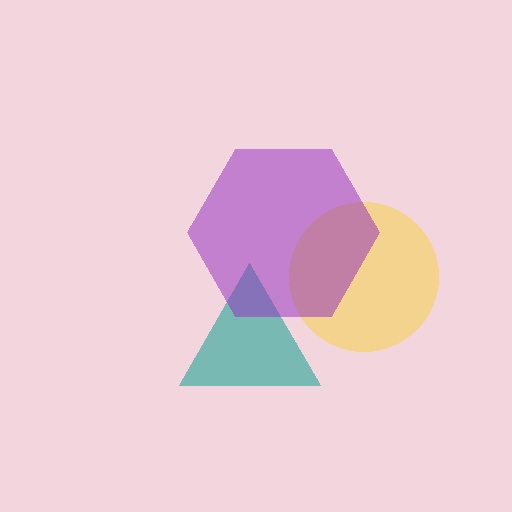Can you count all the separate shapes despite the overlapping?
Yes, there are 3 separate shapes.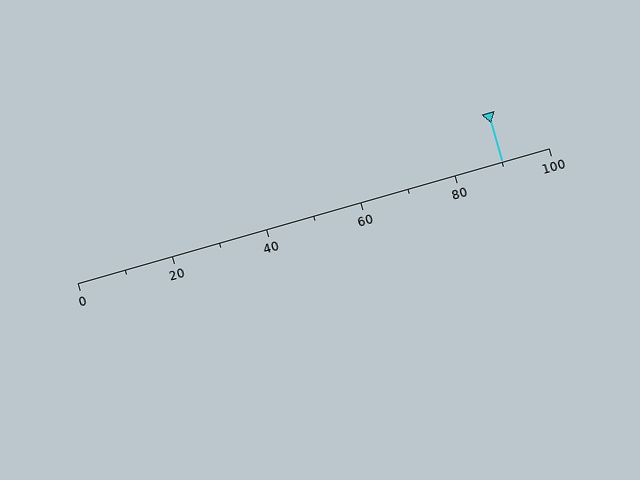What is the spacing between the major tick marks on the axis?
The major ticks are spaced 20 apart.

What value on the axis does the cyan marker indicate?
The marker indicates approximately 90.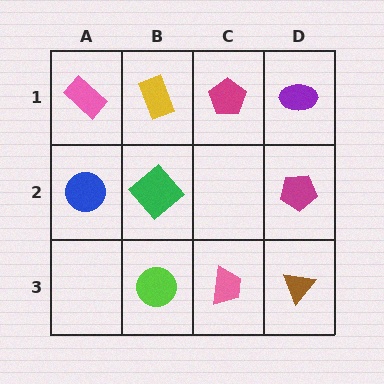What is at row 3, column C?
A pink trapezoid.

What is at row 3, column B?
A lime circle.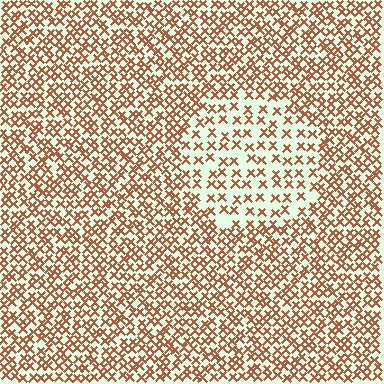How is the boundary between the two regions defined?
The boundary is defined by a change in element density (approximately 2.0x ratio). All elements are the same color, size, and shape.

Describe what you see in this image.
The image contains small brown elements arranged at two different densities. A circle-shaped region is visible where the elements are less densely packed than the surrounding area.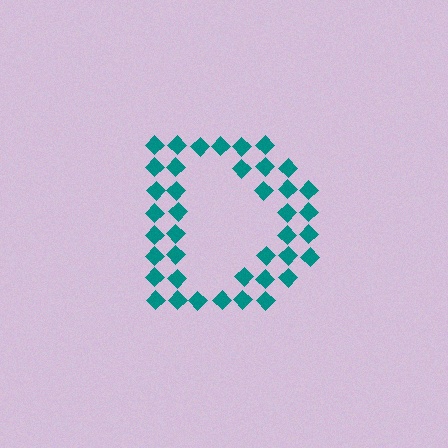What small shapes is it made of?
It is made of small diamonds.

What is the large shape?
The large shape is the letter D.